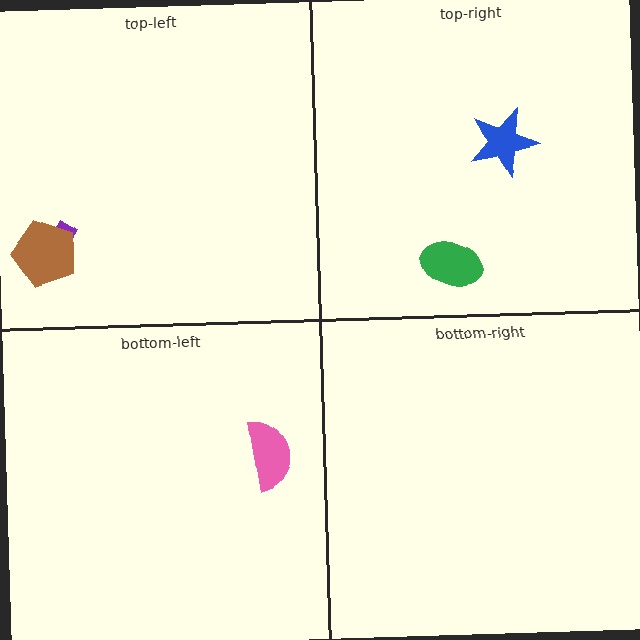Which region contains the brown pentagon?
The top-left region.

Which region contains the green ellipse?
The top-right region.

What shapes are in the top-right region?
The blue star, the green ellipse.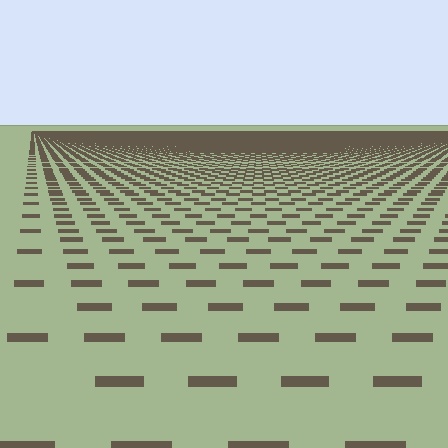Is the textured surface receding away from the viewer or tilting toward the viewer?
The surface is receding away from the viewer. Texture elements get smaller and denser toward the top.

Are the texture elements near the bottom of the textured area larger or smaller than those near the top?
Larger. Near the bottom, elements are closer to the viewer and appear at a bigger on-screen size.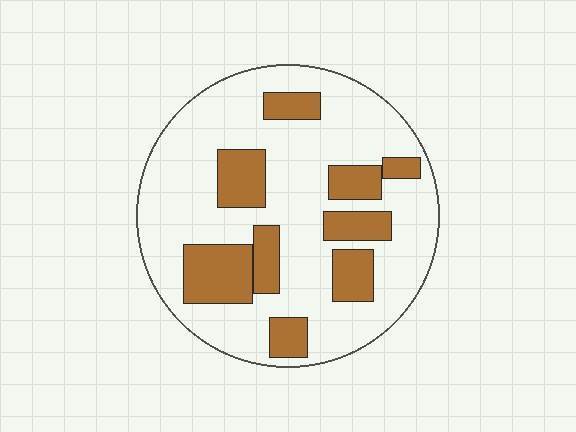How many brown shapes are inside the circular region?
9.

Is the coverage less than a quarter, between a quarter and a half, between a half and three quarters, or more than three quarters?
Between a quarter and a half.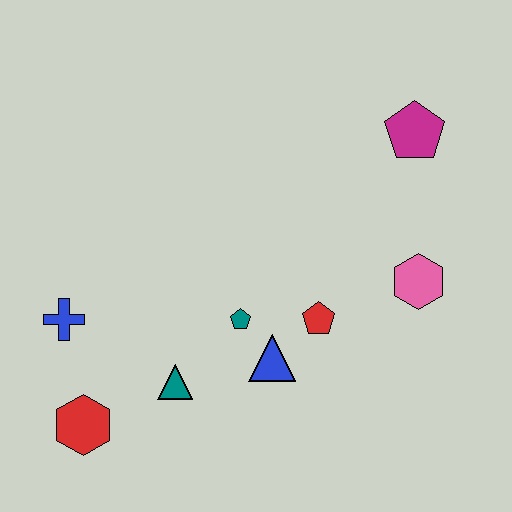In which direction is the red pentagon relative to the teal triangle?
The red pentagon is to the right of the teal triangle.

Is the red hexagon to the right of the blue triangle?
No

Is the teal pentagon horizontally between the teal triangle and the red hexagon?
No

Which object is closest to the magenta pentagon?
The pink hexagon is closest to the magenta pentagon.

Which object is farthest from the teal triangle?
The magenta pentagon is farthest from the teal triangle.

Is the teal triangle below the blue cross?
Yes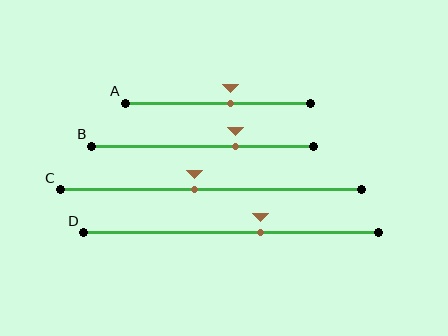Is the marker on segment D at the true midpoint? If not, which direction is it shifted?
No, the marker on segment D is shifted to the right by about 10% of the segment length.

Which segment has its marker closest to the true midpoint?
Segment C has its marker closest to the true midpoint.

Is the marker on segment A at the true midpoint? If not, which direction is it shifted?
No, the marker on segment A is shifted to the right by about 7% of the segment length.